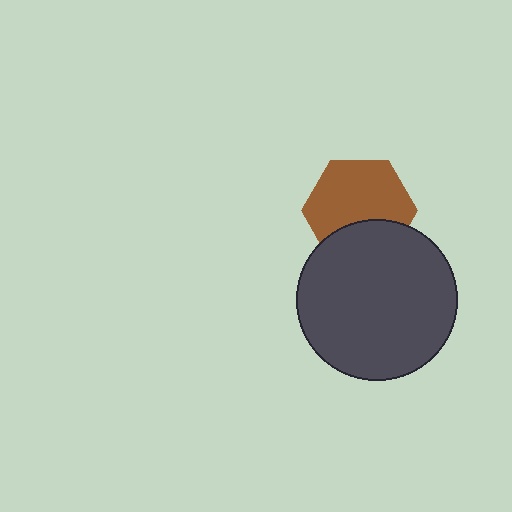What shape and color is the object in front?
The object in front is a dark gray circle.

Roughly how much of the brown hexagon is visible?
Most of it is visible (roughly 68%).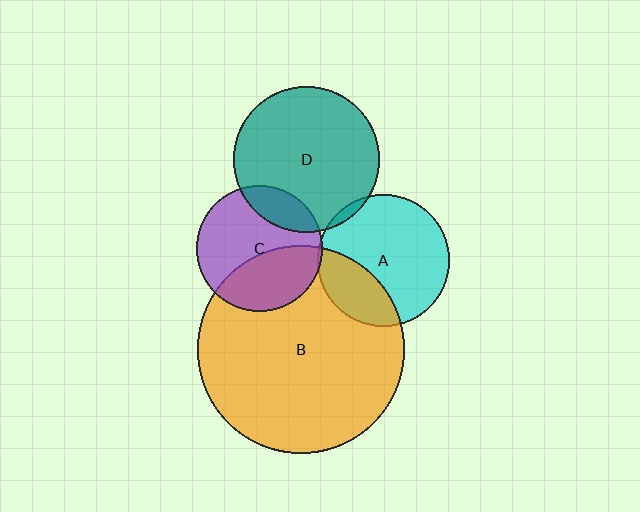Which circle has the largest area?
Circle B (orange).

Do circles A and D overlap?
Yes.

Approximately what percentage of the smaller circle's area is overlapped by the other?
Approximately 5%.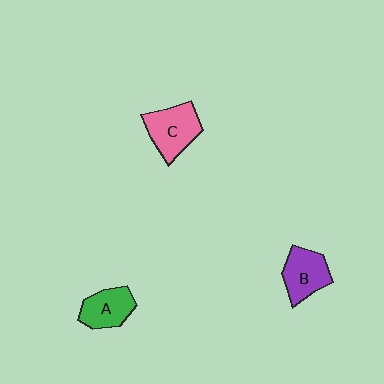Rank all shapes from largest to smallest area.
From largest to smallest: C (pink), B (purple), A (green).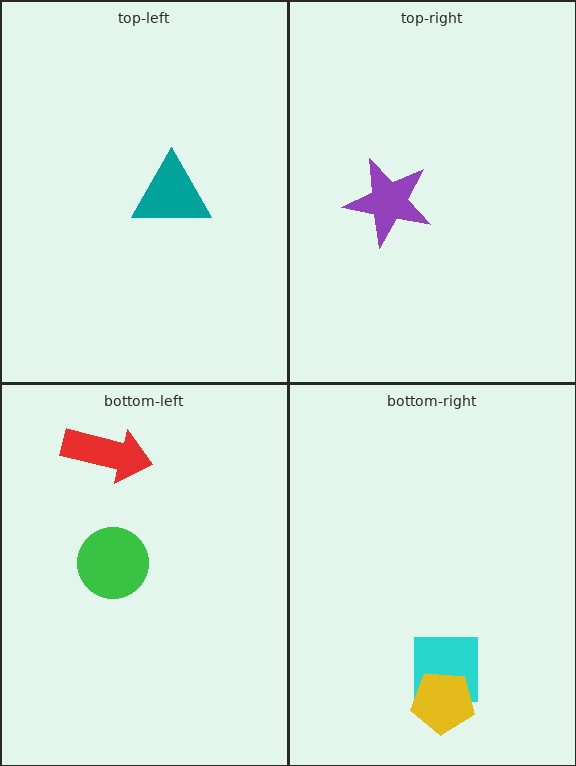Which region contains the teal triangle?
The top-left region.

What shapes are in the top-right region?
The purple star.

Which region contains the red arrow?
The bottom-left region.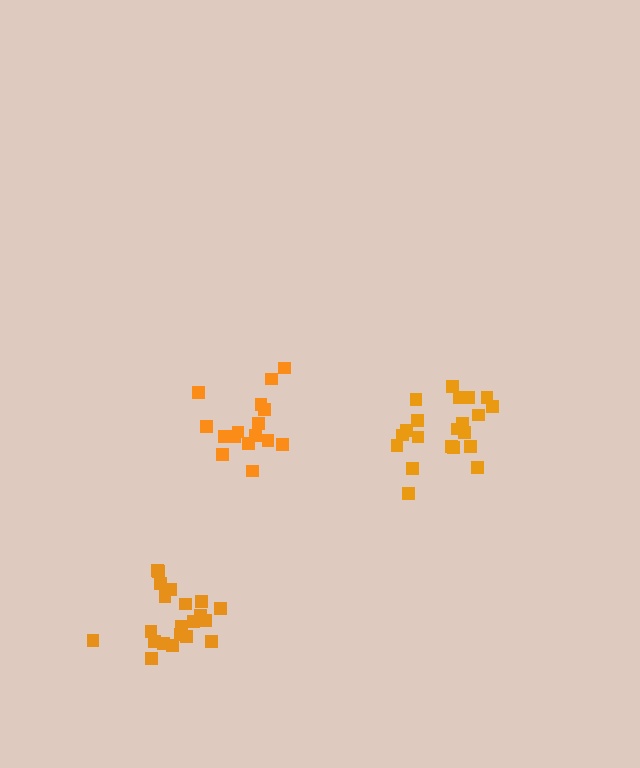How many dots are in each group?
Group 1: 21 dots, Group 2: 21 dots, Group 3: 16 dots (58 total).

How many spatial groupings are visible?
There are 3 spatial groupings.